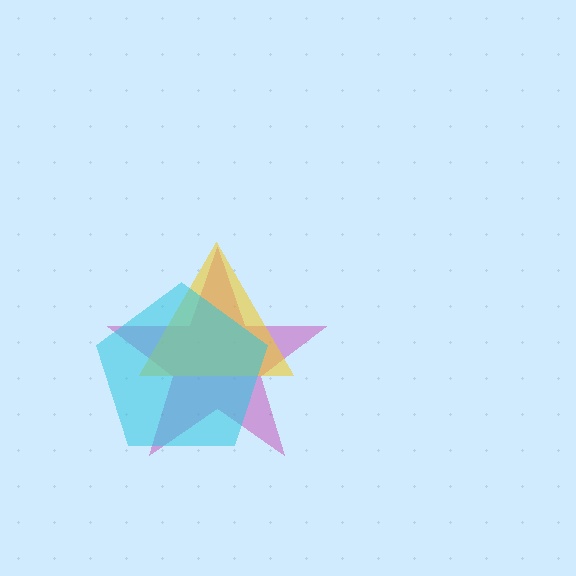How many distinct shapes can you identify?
There are 3 distinct shapes: a magenta star, a yellow triangle, a cyan pentagon.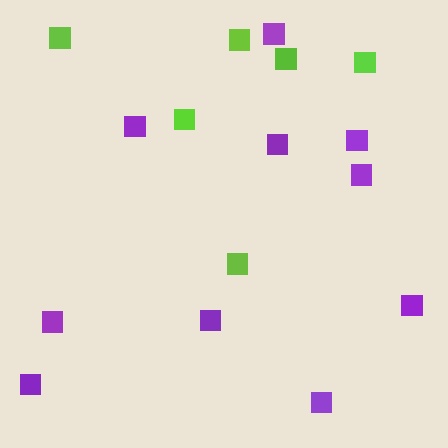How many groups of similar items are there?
There are 2 groups: one group of lime squares (6) and one group of purple squares (10).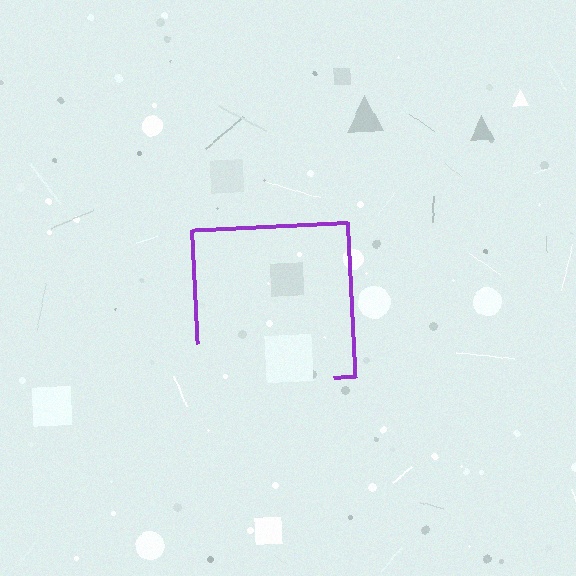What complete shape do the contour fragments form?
The contour fragments form a square.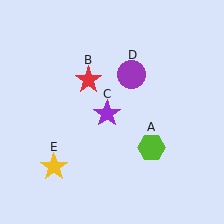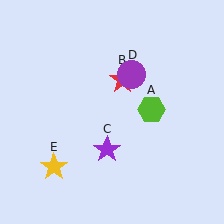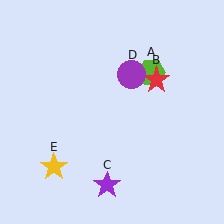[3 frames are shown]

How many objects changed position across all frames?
3 objects changed position: lime hexagon (object A), red star (object B), purple star (object C).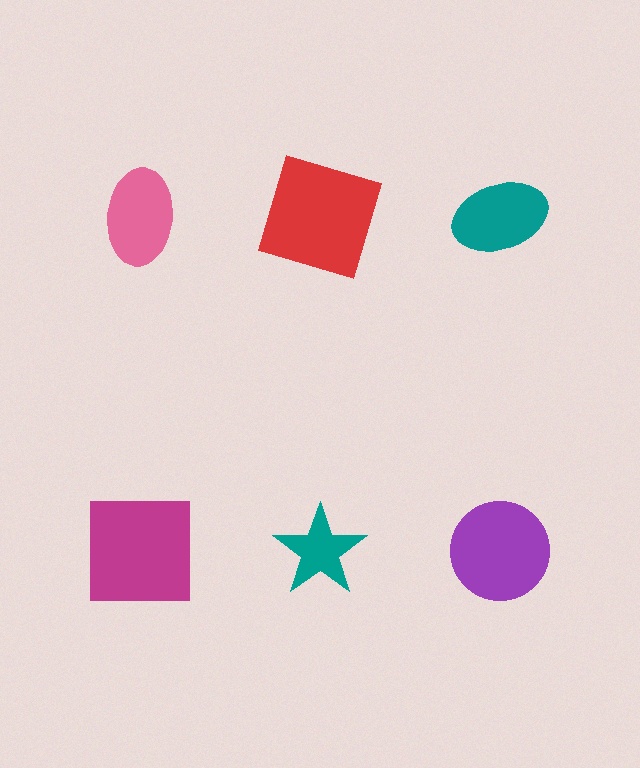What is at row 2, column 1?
A magenta square.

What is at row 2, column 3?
A purple circle.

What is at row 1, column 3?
A teal ellipse.